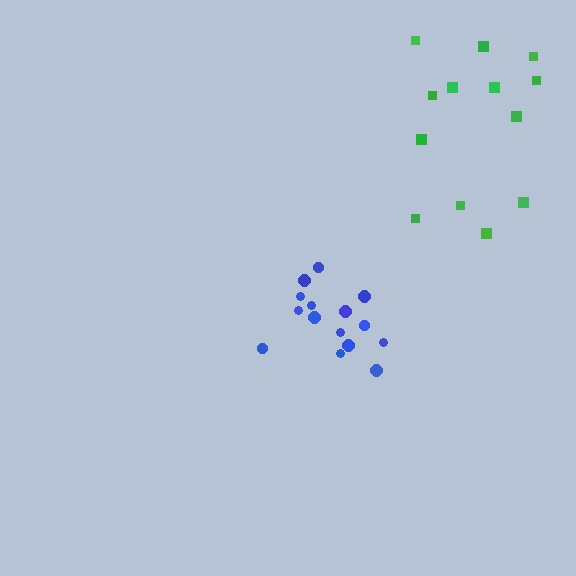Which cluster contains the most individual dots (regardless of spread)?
Blue (15).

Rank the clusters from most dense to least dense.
blue, green.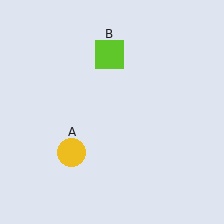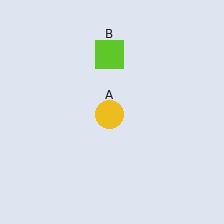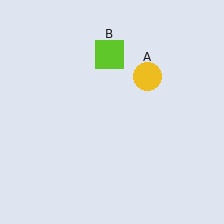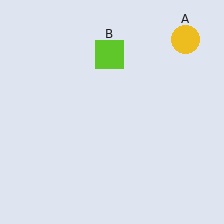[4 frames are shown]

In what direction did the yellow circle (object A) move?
The yellow circle (object A) moved up and to the right.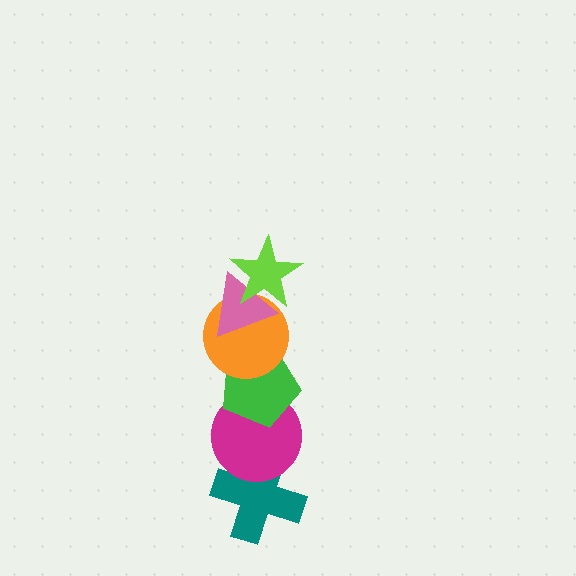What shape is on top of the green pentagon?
The orange circle is on top of the green pentagon.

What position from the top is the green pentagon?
The green pentagon is 4th from the top.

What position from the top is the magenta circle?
The magenta circle is 5th from the top.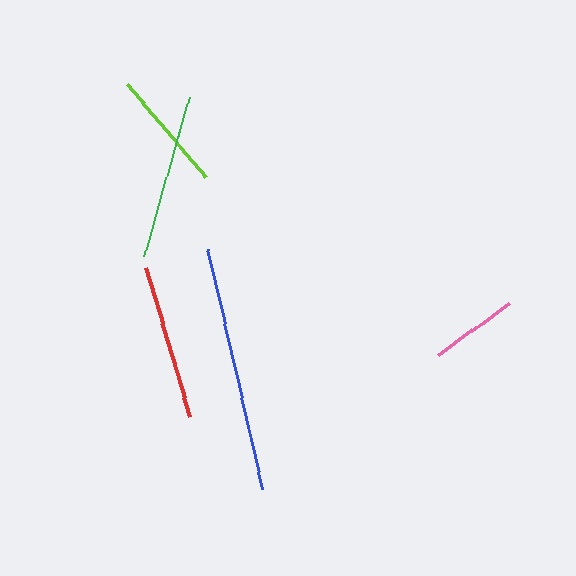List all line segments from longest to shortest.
From longest to shortest: blue, green, red, lime, pink.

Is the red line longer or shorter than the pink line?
The red line is longer than the pink line.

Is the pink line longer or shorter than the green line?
The green line is longer than the pink line.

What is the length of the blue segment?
The blue segment is approximately 246 pixels long.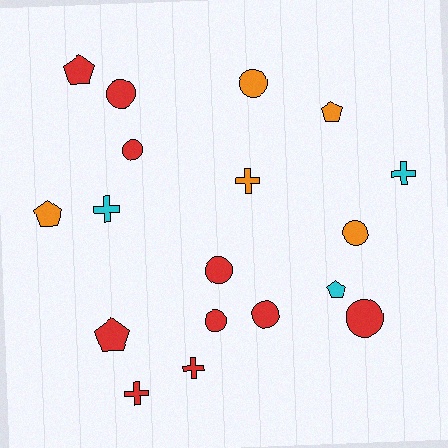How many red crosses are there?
There are 2 red crosses.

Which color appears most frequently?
Red, with 10 objects.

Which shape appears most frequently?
Circle, with 8 objects.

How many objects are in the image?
There are 18 objects.